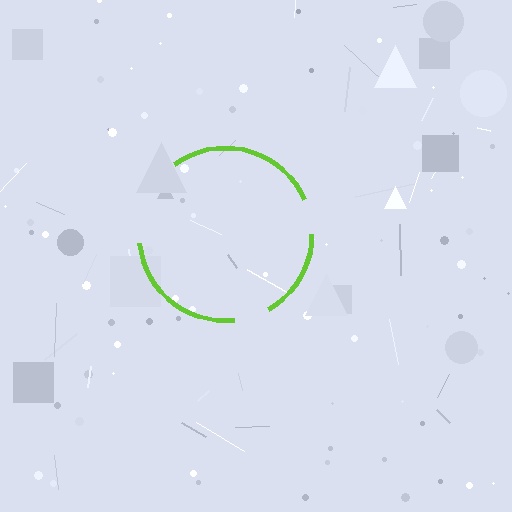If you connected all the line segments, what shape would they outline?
They would outline a circle.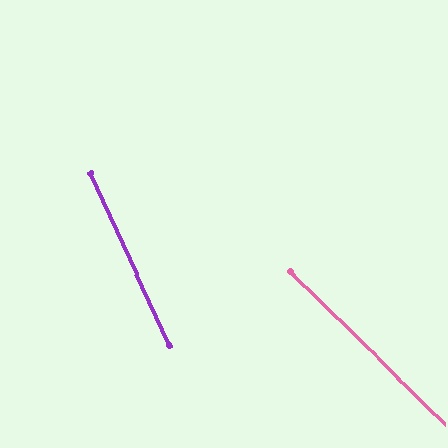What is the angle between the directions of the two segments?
Approximately 21 degrees.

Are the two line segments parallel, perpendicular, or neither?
Neither parallel nor perpendicular — they differ by about 21°.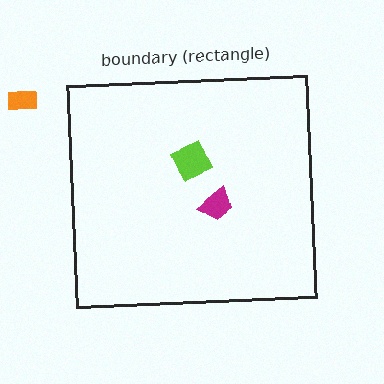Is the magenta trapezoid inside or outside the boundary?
Inside.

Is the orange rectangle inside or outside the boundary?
Outside.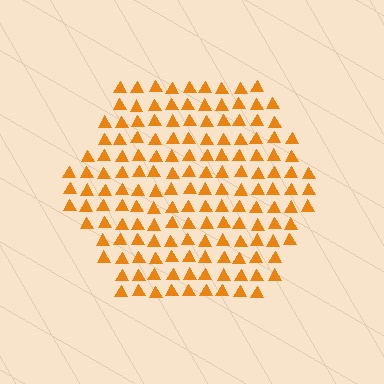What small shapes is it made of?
It is made of small triangles.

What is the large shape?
The large shape is a hexagon.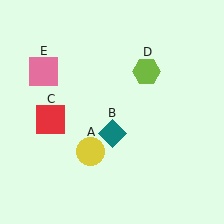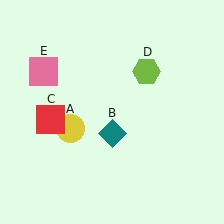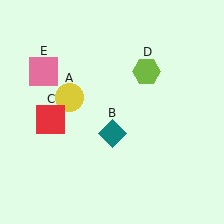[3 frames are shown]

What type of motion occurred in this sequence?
The yellow circle (object A) rotated clockwise around the center of the scene.